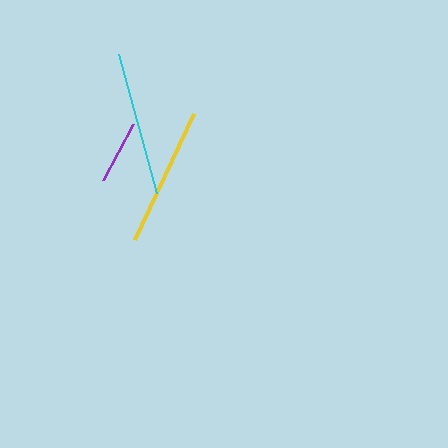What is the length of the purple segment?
The purple segment is approximately 64 pixels long.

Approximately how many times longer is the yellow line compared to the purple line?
The yellow line is approximately 2.2 times the length of the purple line.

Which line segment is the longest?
The cyan line is the longest at approximately 145 pixels.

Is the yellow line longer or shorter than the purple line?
The yellow line is longer than the purple line.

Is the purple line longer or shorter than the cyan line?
The cyan line is longer than the purple line.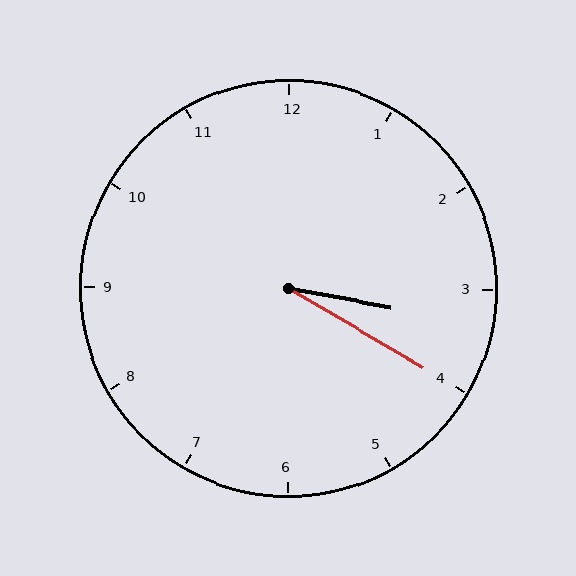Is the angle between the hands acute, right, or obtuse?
It is acute.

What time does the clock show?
3:20.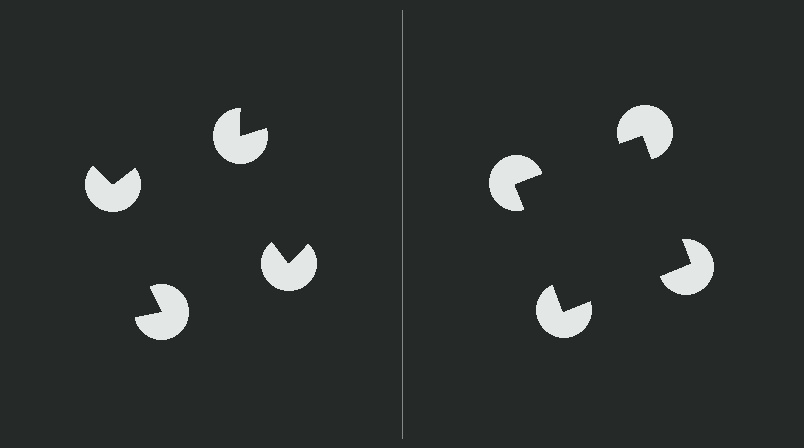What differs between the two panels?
The pac-man discs are positioned identically on both sides; only the wedge orientations differ. On the right they align to a square; on the left they are misaligned.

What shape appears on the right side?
An illusory square.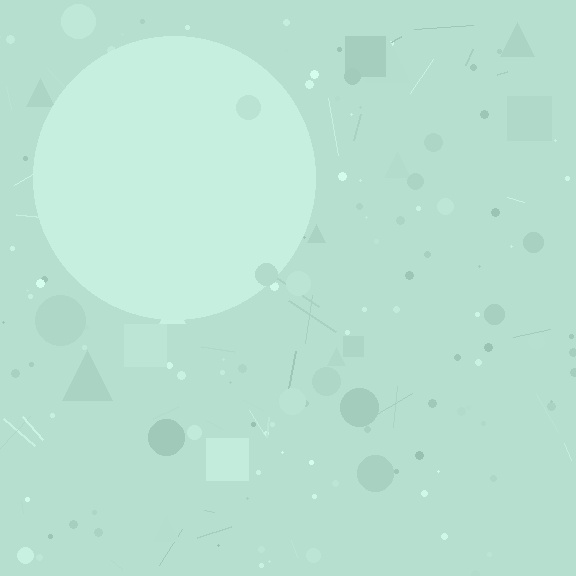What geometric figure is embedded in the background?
A circle is embedded in the background.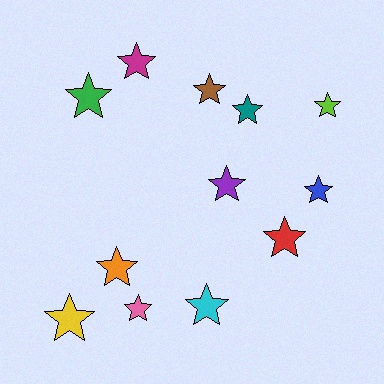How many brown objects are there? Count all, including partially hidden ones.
There is 1 brown object.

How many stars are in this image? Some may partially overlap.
There are 12 stars.